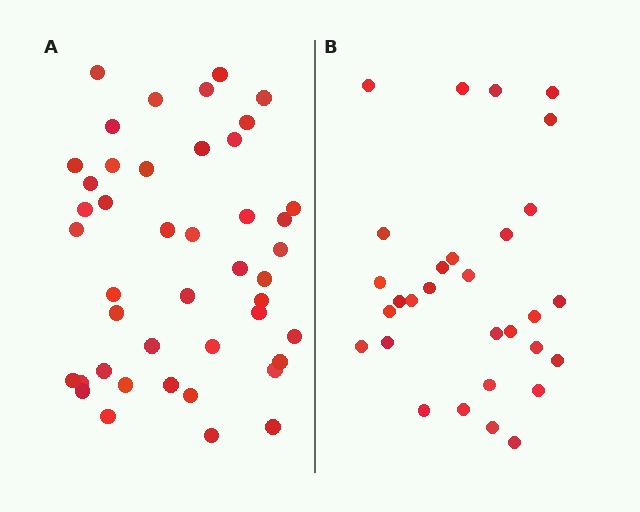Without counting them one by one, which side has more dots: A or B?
Region A (the left region) has more dots.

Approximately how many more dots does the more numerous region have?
Region A has approximately 15 more dots than region B.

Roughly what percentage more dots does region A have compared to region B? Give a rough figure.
About 45% more.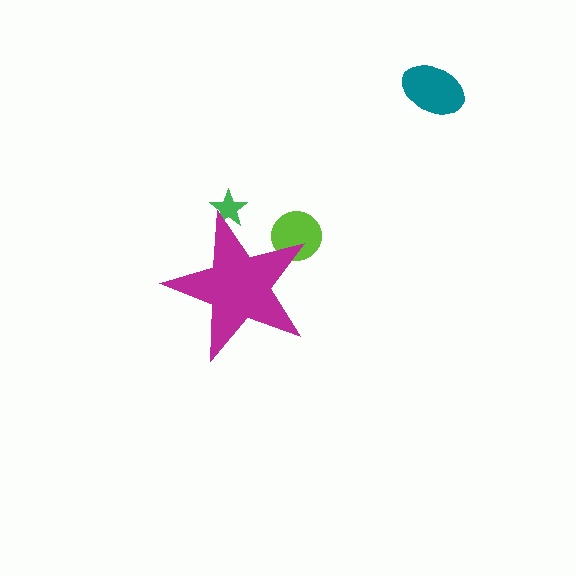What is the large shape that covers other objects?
A magenta star.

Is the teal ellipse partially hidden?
No, the teal ellipse is fully visible.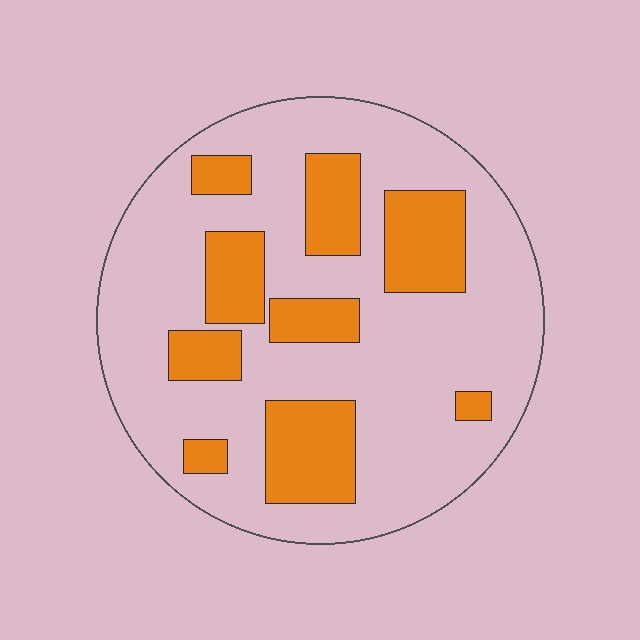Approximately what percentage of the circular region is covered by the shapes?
Approximately 25%.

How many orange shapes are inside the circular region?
9.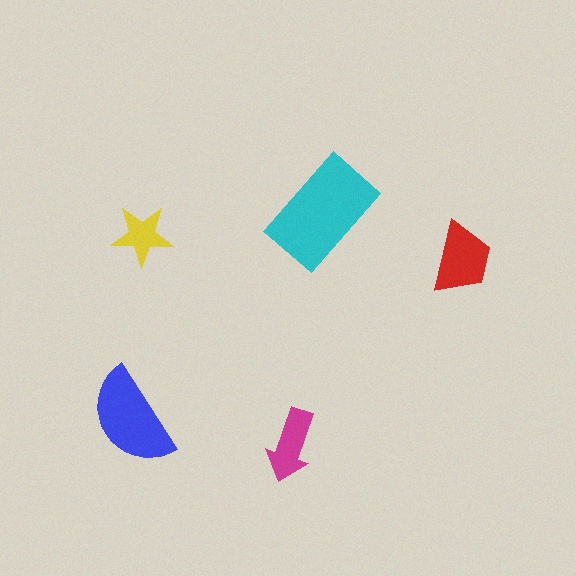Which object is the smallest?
The yellow star.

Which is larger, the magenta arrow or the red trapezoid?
The red trapezoid.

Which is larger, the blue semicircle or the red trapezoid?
The blue semicircle.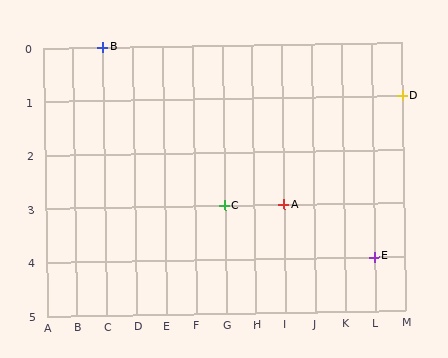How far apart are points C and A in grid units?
Points C and A are 2 columns apart.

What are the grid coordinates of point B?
Point B is at grid coordinates (C, 0).